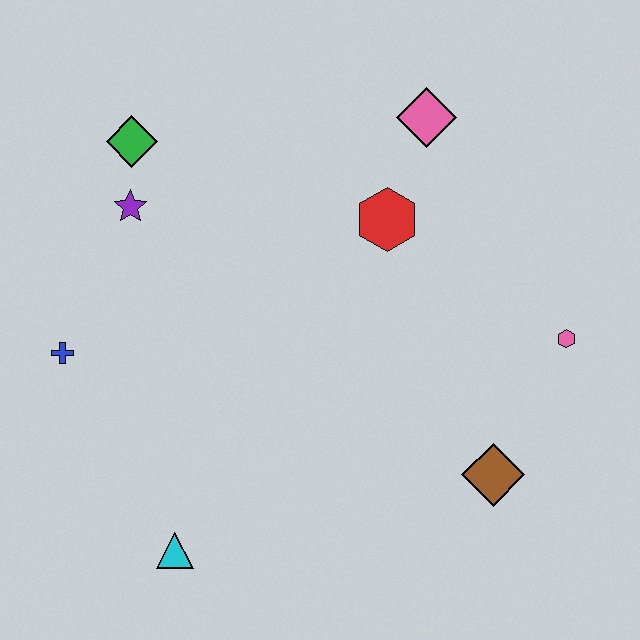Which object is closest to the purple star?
The green diamond is closest to the purple star.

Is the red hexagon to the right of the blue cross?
Yes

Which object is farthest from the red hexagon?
The cyan triangle is farthest from the red hexagon.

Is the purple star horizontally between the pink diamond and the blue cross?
Yes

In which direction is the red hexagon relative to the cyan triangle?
The red hexagon is above the cyan triangle.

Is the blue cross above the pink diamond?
No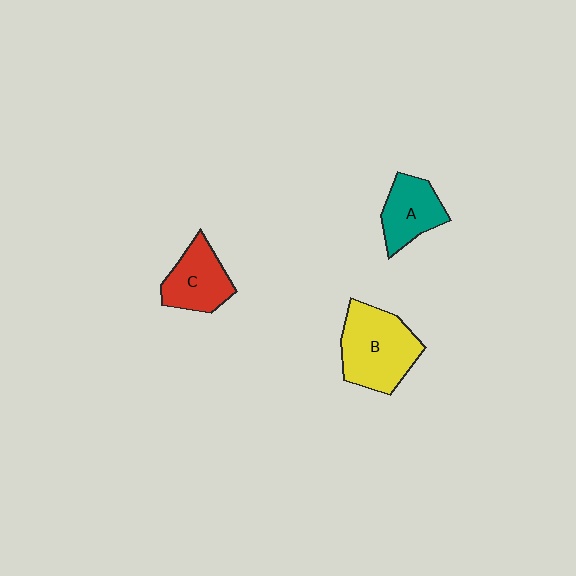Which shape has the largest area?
Shape B (yellow).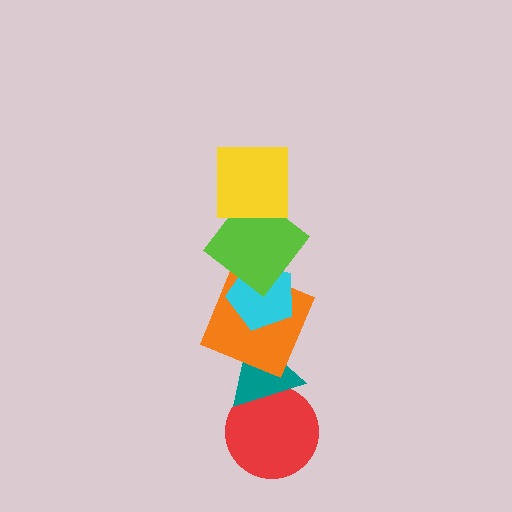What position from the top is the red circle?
The red circle is 6th from the top.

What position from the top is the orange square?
The orange square is 4th from the top.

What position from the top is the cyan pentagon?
The cyan pentagon is 3rd from the top.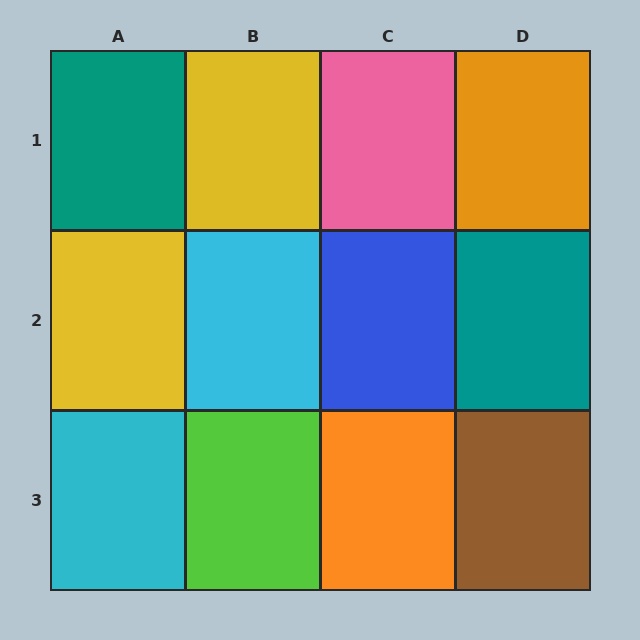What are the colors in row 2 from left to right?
Yellow, cyan, blue, teal.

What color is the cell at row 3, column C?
Orange.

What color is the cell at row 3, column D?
Brown.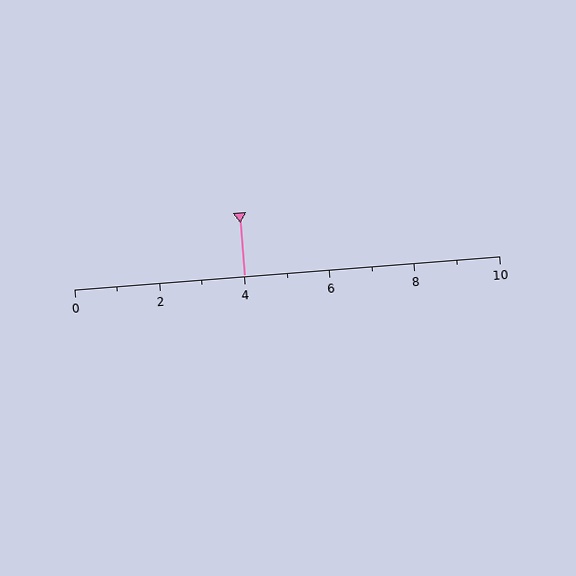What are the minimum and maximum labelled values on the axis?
The axis runs from 0 to 10.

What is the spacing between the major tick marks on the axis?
The major ticks are spaced 2 apart.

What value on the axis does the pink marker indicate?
The marker indicates approximately 4.